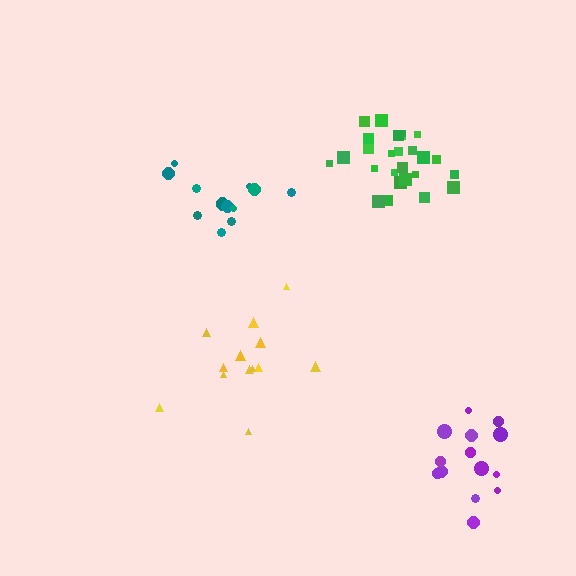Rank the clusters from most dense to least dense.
green, purple, teal, yellow.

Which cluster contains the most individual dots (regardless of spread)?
Green (26).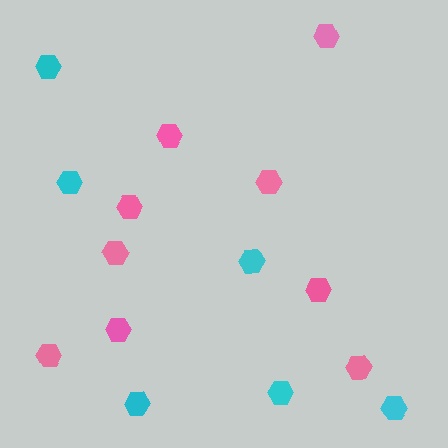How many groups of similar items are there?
There are 2 groups: one group of pink hexagons (9) and one group of cyan hexagons (6).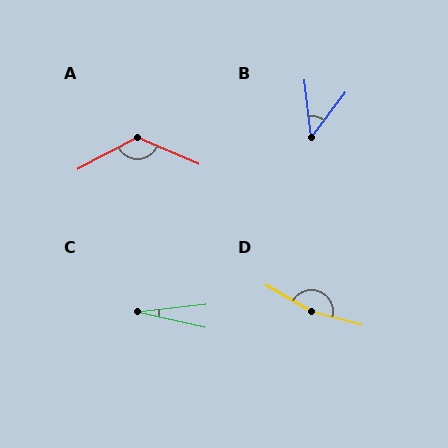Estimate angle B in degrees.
Approximately 43 degrees.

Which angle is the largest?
D, at approximately 164 degrees.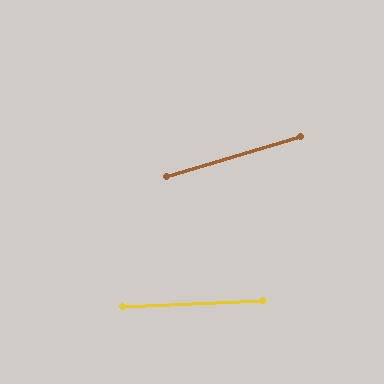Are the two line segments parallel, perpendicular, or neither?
Neither parallel nor perpendicular — they differ by about 14°.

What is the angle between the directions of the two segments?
Approximately 14 degrees.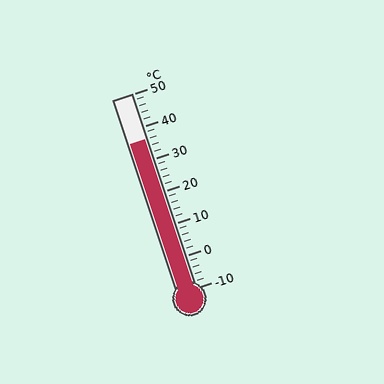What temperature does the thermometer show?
The thermometer shows approximately 36°C.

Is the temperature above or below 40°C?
The temperature is below 40°C.